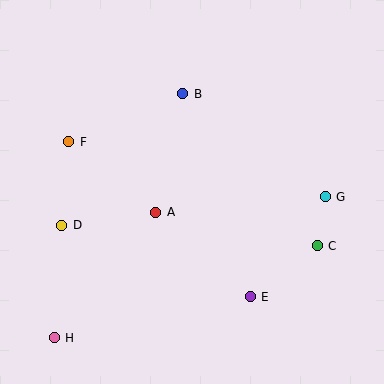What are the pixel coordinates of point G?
Point G is at (325, 197).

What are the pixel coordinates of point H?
Point H is at (54, 338).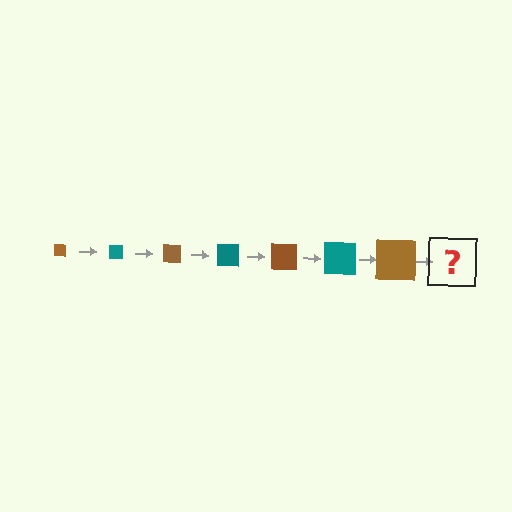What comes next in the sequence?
The next element should be a teal square, larger than the previous one.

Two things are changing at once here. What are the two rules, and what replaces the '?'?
The two rules are that the square grows larger each step and the color cycles through brown and teal. The '?' should be a teal square, larger than the previous one.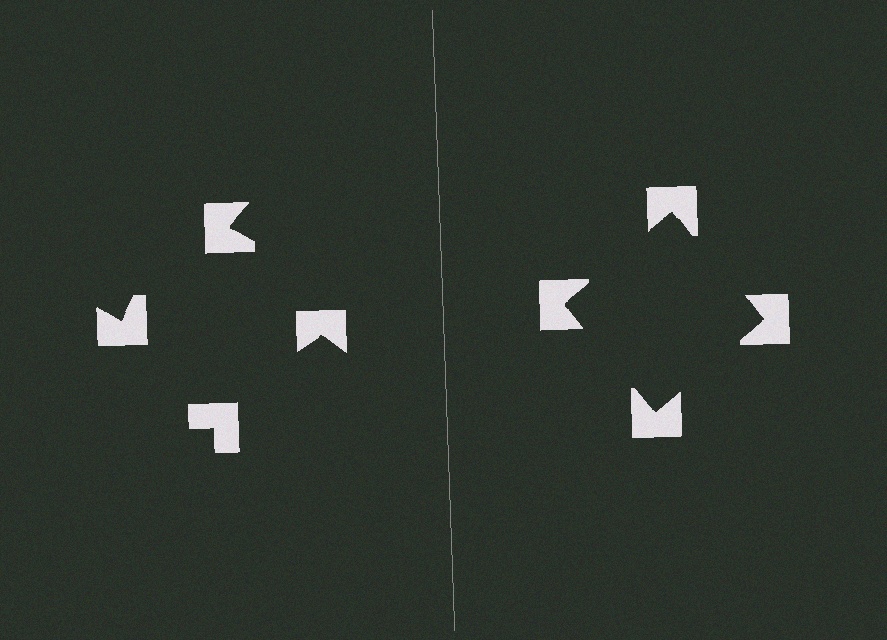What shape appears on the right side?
An illusory square.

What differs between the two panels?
The notched squares are positioned identically on both sides; only the wedge orientations differ. On the right they align to a square; on the left they are misaligned.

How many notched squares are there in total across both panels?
8 — 4 on each side.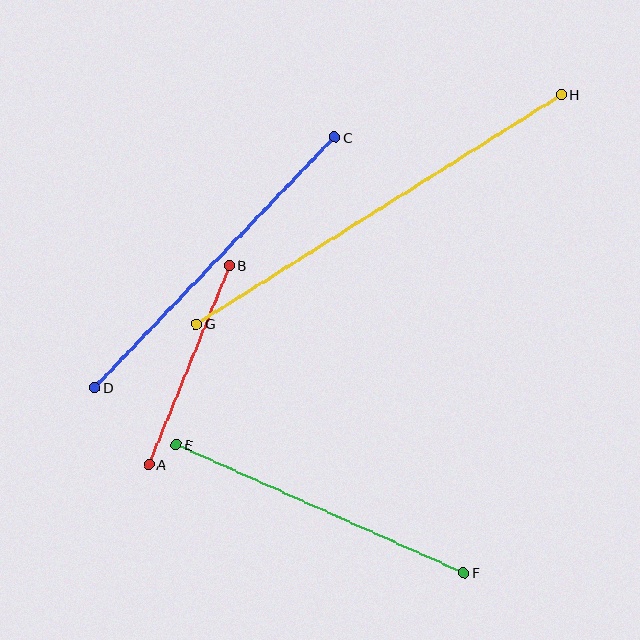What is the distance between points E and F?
The distance is approximately 315 pixels.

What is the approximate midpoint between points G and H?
The midpoint is at approximately (379, 209) pixels.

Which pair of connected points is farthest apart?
Points G and H are farthest apart.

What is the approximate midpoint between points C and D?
The midpoint is at approximately (215, 263) pixels.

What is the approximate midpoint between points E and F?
The midpoint is at approximately (320, 509) pixels.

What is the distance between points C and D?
The distance is approximately 347 pixels.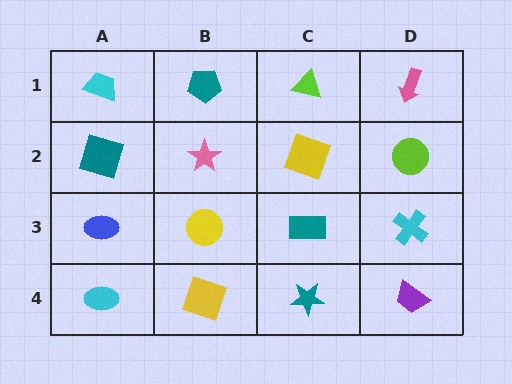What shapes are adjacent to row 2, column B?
A teal pentagon (row 1, column B), a yellow circle (row 3, column B), a teal square (row 2, column A), a yellow square (row 2, column C).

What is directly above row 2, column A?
A cyan trapezoid.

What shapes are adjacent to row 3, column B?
A pink star (row 2, column B), a yellow square (row 4, column B), a blue ellipse (row 3, column A), a teal rectangle (row 3, column C).